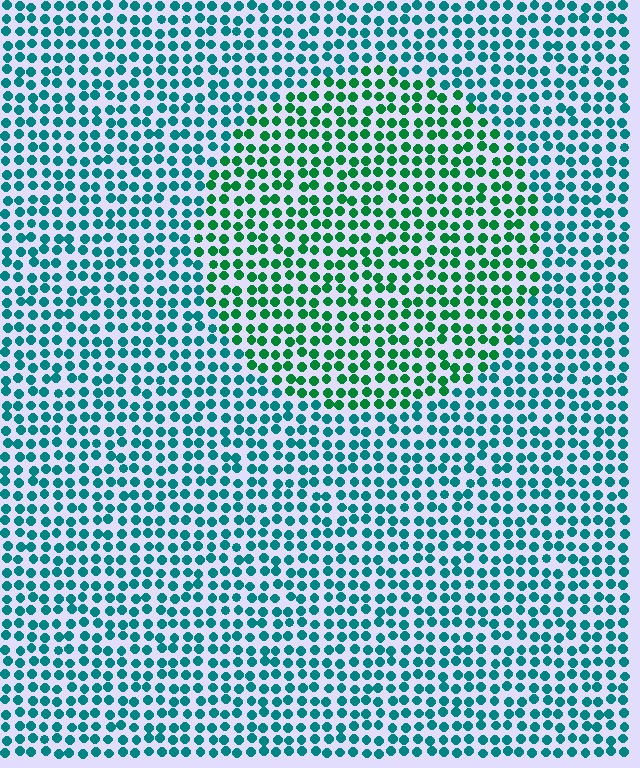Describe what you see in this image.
The image is filled with small teal elements in a uniform arrangement. A circle-shaped region is visible where the elements are tinted to a slightly different hue, forming a subtle color boundary.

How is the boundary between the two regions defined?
The boundary is defined purely by a slight shift in hue (about 36 degrees). Spacing, size, and orientation are identical on both sides.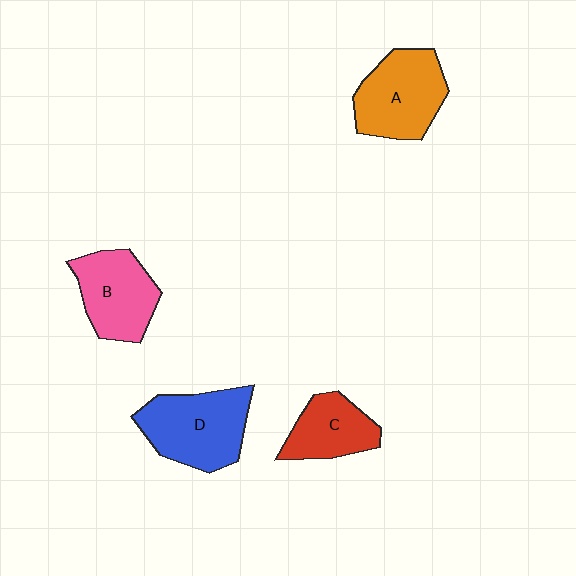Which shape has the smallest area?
Shape C (red).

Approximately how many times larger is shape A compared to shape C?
Approximately 1.4 times.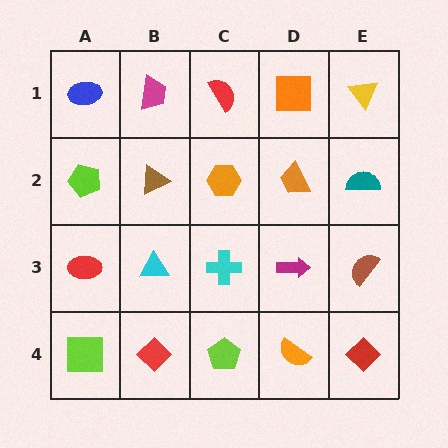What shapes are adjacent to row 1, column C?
An orange hexagon (row 2, column C), a magenta trapezoid (row 1, column B), an orange square (row 1, column D).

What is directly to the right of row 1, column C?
An orange square.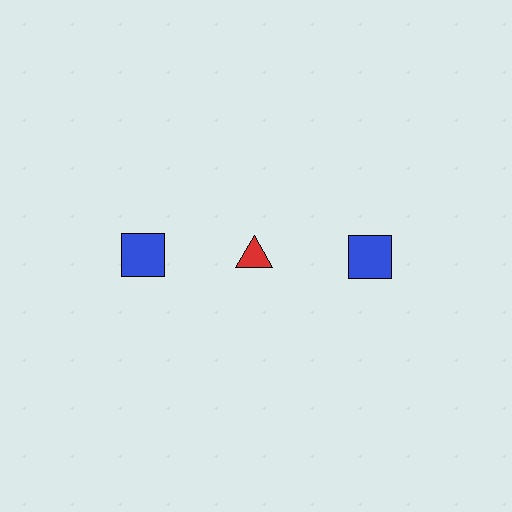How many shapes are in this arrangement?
There are 3 shapes arranged in a grid pattern.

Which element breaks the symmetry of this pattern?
The red triangle in the top row, second from left column breaks the symmetry. All other shapes are blue squares.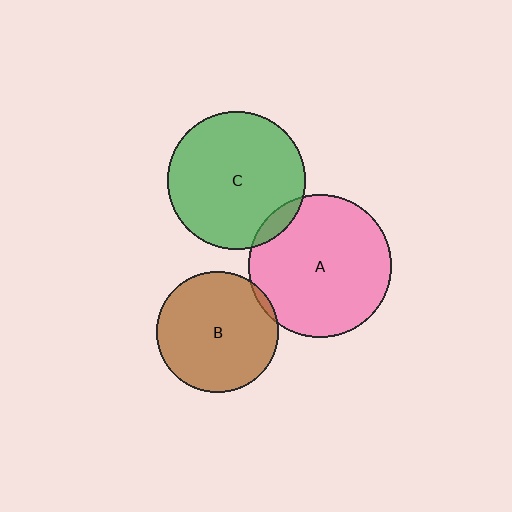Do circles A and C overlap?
Yes.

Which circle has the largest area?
Circle A (pink).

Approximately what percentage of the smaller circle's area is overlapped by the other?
Approximately 5%.